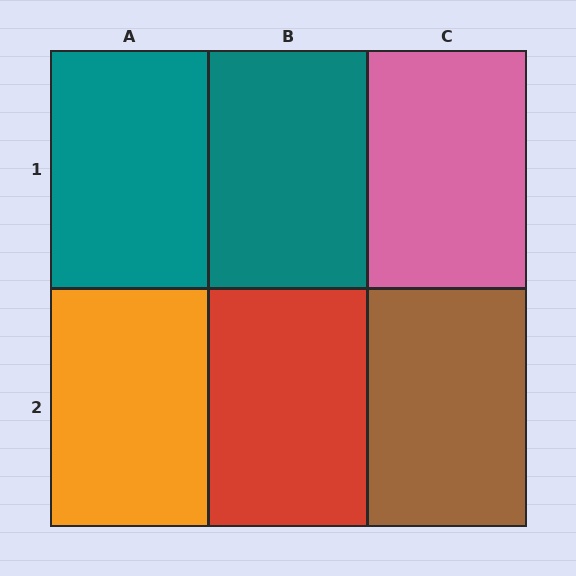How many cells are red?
1 cell is red.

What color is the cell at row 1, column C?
Pink.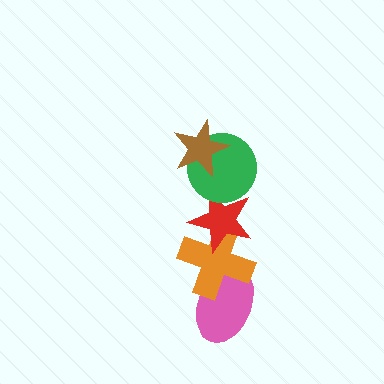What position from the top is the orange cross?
The orange cross is 4th from the top.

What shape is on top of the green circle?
The brown star is on top of the green circle.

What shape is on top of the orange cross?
The red star is on top of the orange cross.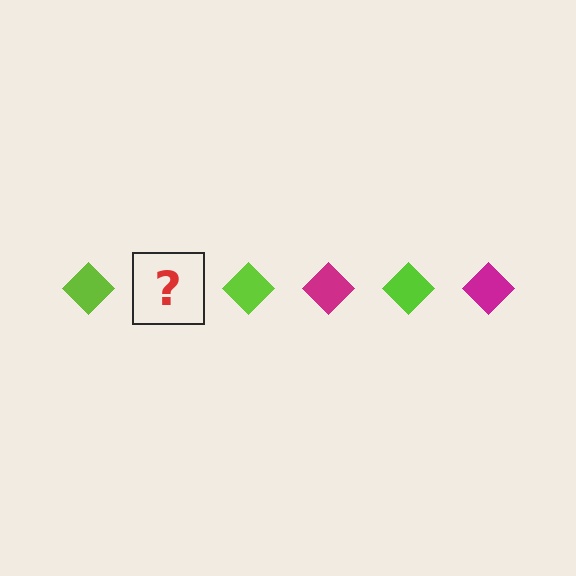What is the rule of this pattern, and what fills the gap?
The rule is that the pattern cycles through lime, magenta diamonds. The gap should be filled with a magenta diamond.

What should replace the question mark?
The question mark should be replaced with a magenta diamond.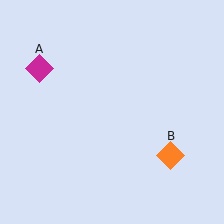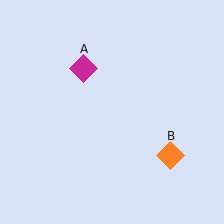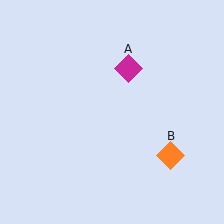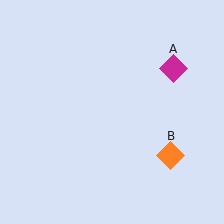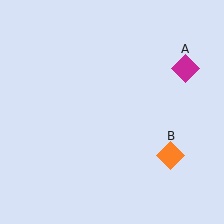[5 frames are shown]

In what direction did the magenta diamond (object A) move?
The magenta diamond (object A) moved right.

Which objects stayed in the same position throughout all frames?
Orange diamond (object B) remained stationary.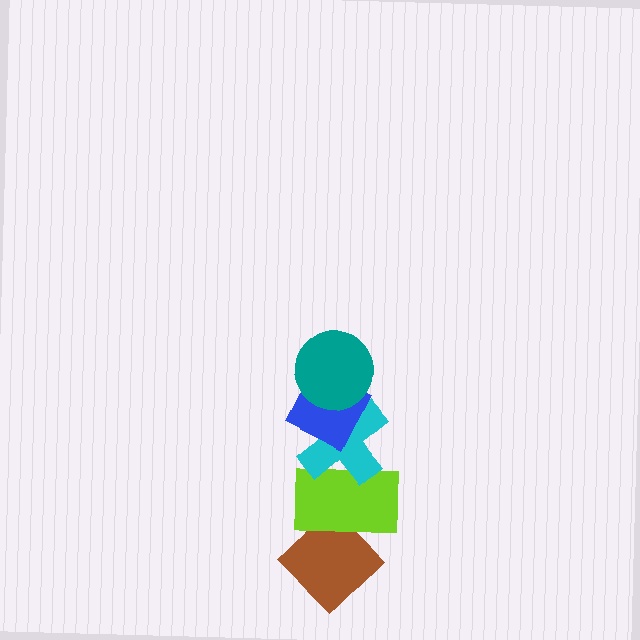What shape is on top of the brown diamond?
The lime rectangle is on top of the brown diamond.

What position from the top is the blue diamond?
The blue diamond is 2nd from the top.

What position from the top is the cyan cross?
The cyan cross is 3rd from the top.